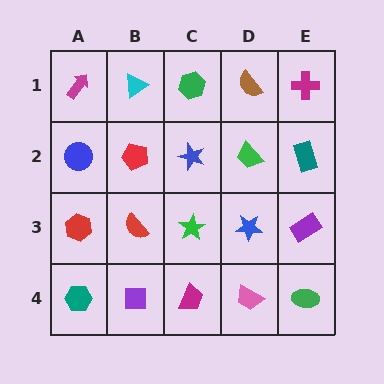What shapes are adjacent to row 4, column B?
A red semicircle (row 3, column B), a teal hexagon (row 4, column A), a magenta trapezoid (row 4, column C).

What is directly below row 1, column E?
A teal rectangle.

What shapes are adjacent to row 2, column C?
A green hexagon (row 1, column C), a green star (row 3, column C), a red pentagon (row 2, column B), a green trapezoid (row 2, column D).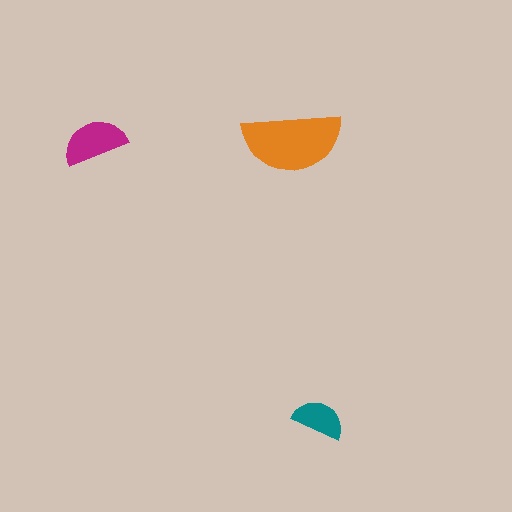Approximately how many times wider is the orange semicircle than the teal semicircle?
About 2 times wider.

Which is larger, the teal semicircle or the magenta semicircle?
The magenta one.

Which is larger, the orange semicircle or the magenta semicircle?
The orange one.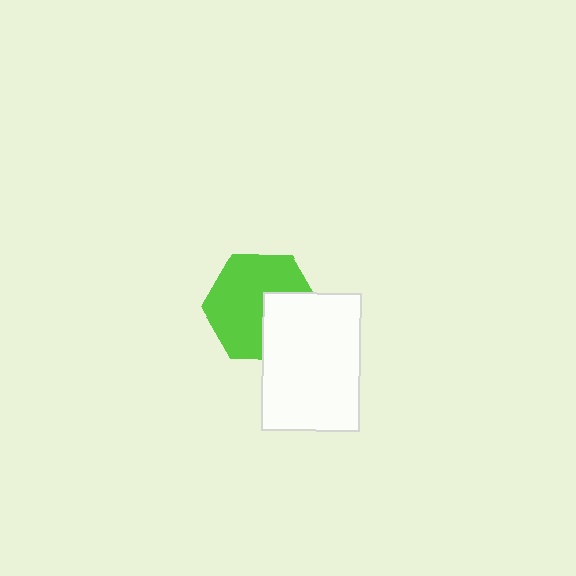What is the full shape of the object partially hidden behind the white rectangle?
The partially hidden object is a lime hexagon.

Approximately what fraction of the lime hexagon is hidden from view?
Roughly 33% of the lime hexagon is hidden behind the white rectangle.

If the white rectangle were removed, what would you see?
You would see the complete lime hexagon.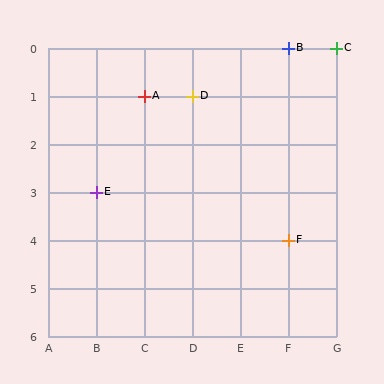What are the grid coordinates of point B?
Point B is at grid coordinates (F, 0).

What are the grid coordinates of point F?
Point F is at grid coordinates (F, 4).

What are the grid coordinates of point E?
Point E is at grid coordinates (B, 3).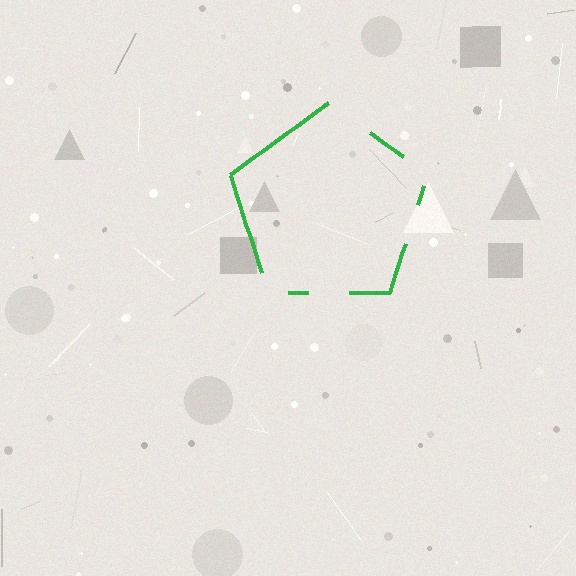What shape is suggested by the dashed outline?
The dashed outline suggests a pentagon.